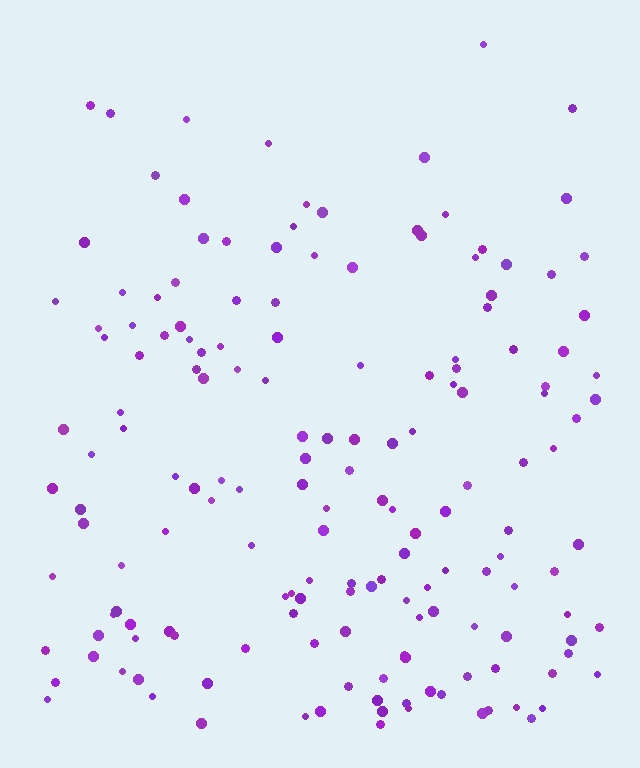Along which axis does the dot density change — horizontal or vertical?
Vertical.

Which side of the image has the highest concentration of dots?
The bottom.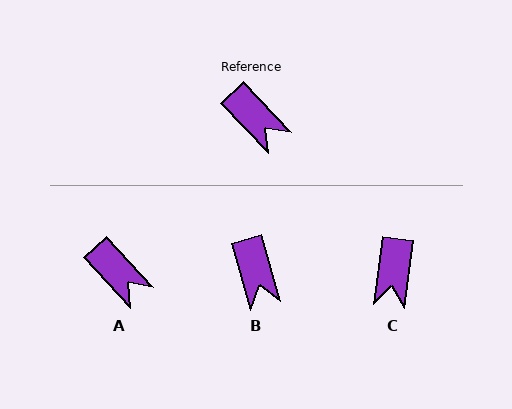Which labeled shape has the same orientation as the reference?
A.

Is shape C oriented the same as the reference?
No, it is off by about 50 degrees.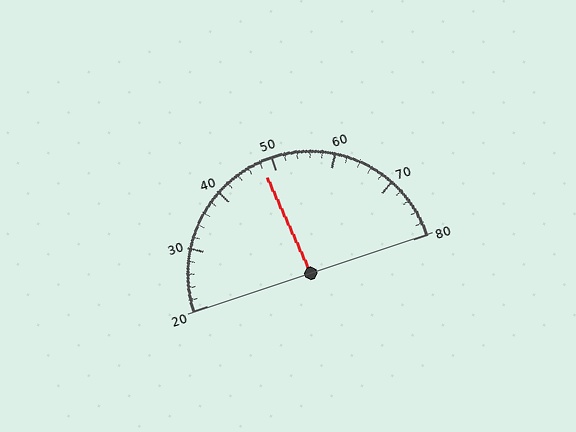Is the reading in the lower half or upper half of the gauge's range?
The reading is in the lower half of the range (20 to 80).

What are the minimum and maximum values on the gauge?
The gauge ranges from 20 to 80.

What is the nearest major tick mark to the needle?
The nearest major tick mark is 50.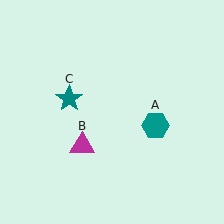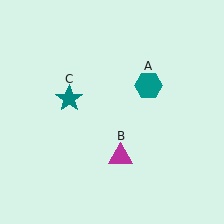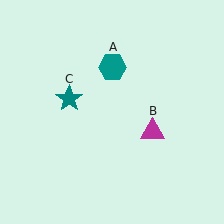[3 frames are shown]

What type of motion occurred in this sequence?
The teal hexagon (object A), magenta triangle (object B) rotated counterclockwise around the center of the scene.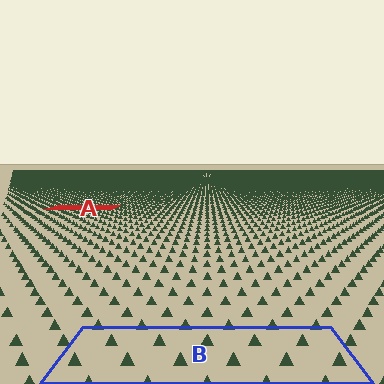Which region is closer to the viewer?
Region B is closer. The texture elements there are larger and more spread out.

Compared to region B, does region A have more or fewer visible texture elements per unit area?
Region A has more texture elements per unit area — they are packed more densely because it is farther away.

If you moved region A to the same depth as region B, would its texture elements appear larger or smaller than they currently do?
They would appear larger. At a closer depth, the same texture elements are projected at a bigger on-screen size.